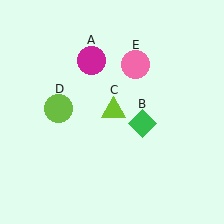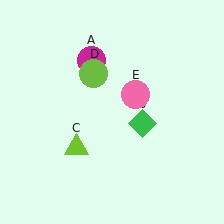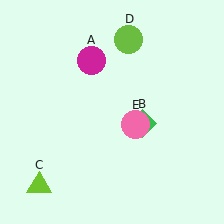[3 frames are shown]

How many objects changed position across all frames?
3 objects changed position: lime triangle (object C), lime circle (object D), pink circle (object E).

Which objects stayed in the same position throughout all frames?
Magenta circle (object A) and green diamond (object B) remained stationary.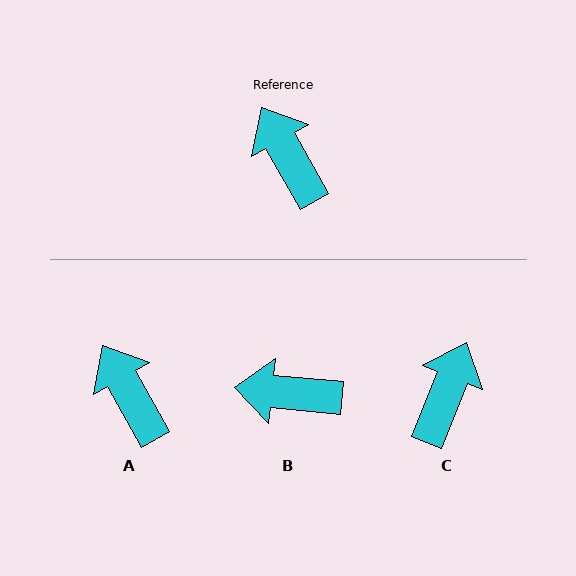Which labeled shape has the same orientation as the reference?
A.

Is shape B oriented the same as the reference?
No, it is off by about 55 degrees.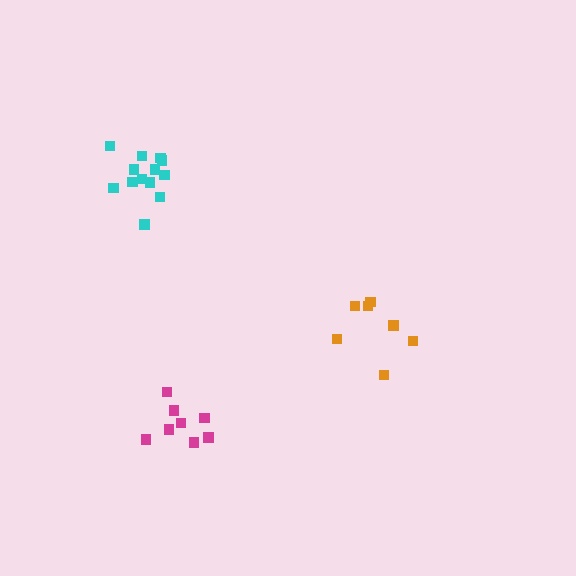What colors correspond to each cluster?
The clusters are colored: orange, cyan, magenta.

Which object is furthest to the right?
The orange cluster is rightmost.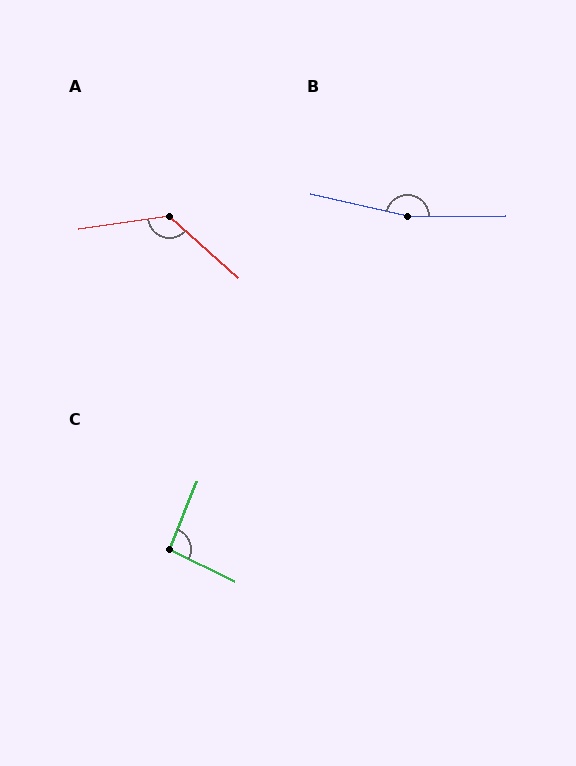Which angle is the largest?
B, at approximately 167 degrees.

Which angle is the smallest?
C, at approximately 94 degrees.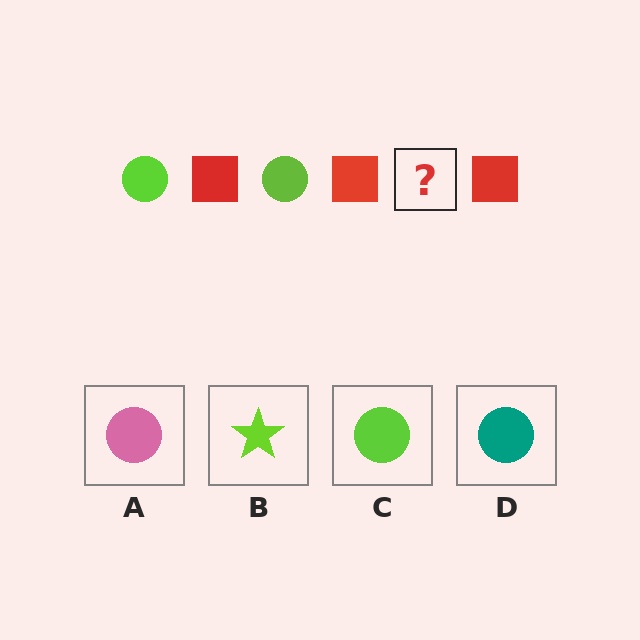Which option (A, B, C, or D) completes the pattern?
C.